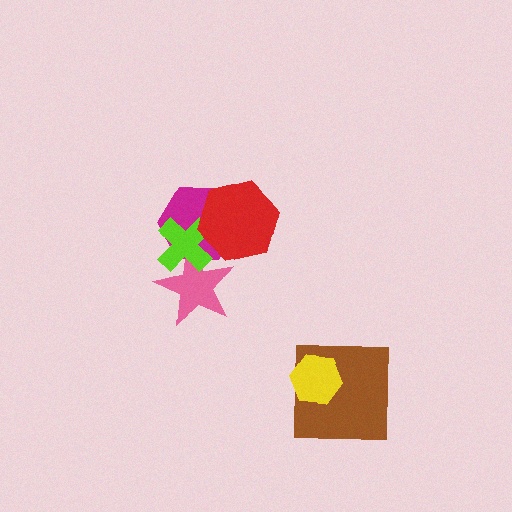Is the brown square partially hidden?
Yes, it is partially covered by another shape.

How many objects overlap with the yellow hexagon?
1 object overlaps with the yellow hexagon.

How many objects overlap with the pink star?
2 objects overlap with the pink star.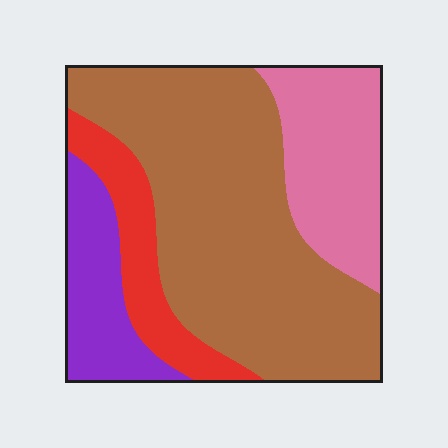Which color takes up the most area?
Brown, at roughly 55%.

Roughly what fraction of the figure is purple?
Purple takes up about one eighth (1/8) of the figure.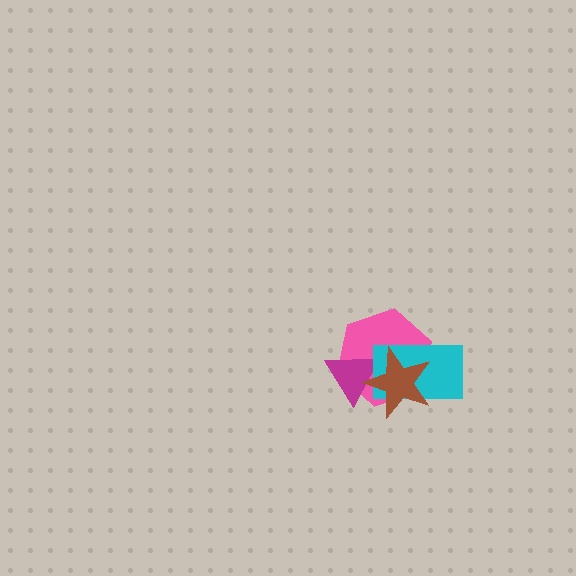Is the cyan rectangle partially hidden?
Yes, it is partially covered by another shape.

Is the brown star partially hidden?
No, no other shape covers it.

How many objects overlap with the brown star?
3 objects overlap with the brown star.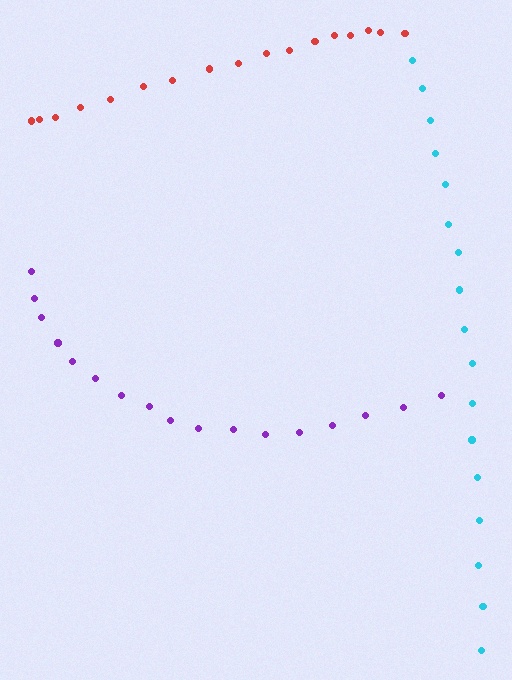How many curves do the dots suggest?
There are 3 distinct paths.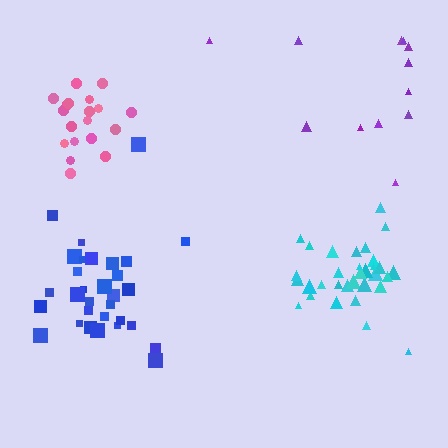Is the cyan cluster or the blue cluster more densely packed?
Cyan.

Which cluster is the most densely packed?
Cyan.